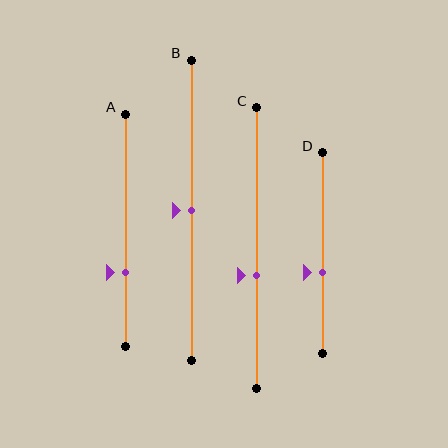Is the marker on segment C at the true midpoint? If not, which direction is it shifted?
No, the marker on segment C is shifted downward by about 10% of the segment length.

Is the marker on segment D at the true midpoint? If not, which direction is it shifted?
No, the marker on segment D is shifted downward by about 10% of the segment length.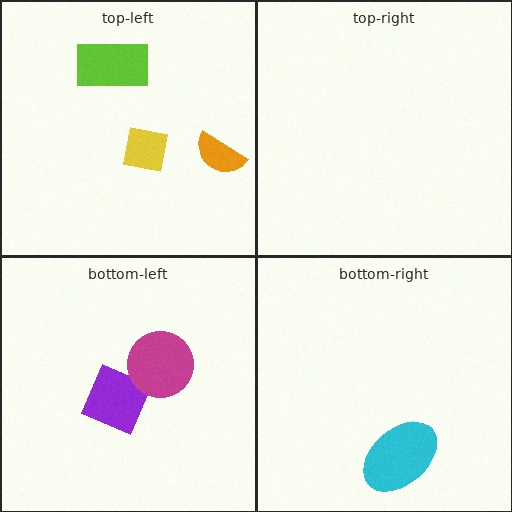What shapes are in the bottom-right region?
The cyan ellipse.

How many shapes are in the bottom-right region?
1.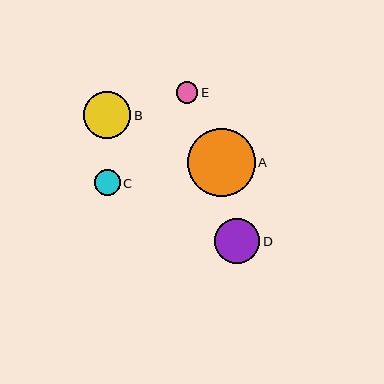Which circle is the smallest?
Circle E is the smallest with a size of approximately 21 pixels.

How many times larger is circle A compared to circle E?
Circle A is approximately 3.2 times the size of circle E.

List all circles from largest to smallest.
From largest to smallest: A, B, D, C, E.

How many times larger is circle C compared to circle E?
Circle C is approximately 1.2 times the size of circle E.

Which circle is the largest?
Circle A is the largest with a size of approximately 68 pixels.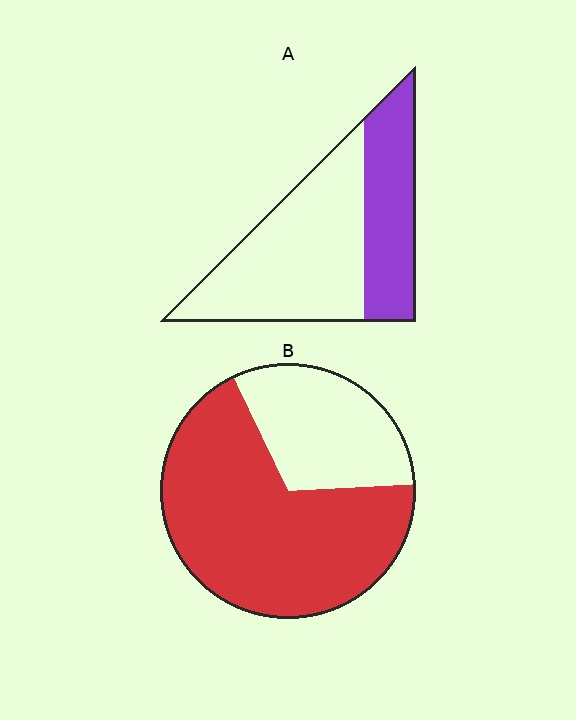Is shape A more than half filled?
No.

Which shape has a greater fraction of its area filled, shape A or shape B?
Shape B.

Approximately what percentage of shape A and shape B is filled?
A is approximately 35% and B is approximately 70%.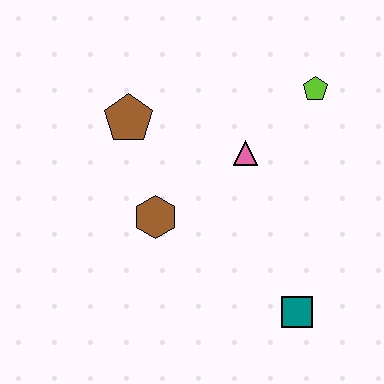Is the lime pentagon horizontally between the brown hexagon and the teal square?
No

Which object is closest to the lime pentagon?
The pink triangle is closest to the lime pentagon.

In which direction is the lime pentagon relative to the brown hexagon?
The lime pentagon is to the right of the brown hexagon.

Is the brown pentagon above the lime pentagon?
No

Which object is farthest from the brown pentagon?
The teal square is farthest from the brown pentagon.